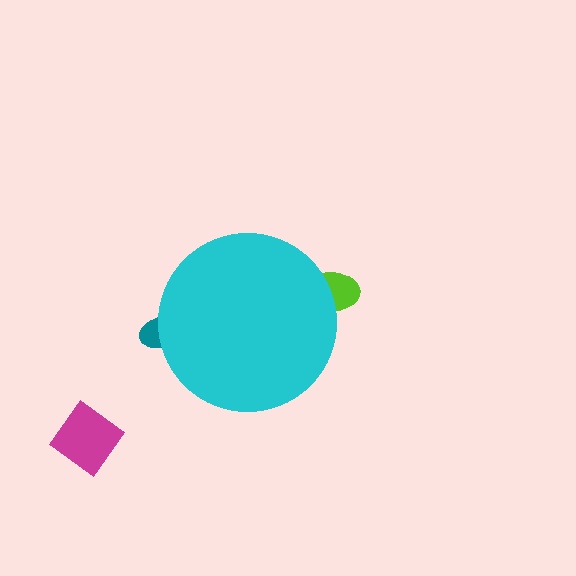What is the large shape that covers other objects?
A cyan circle.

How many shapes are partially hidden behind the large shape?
2 shapes are partially hidden.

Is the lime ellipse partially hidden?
Yes, the lime ellipse is partially hidden behind the cyan circle.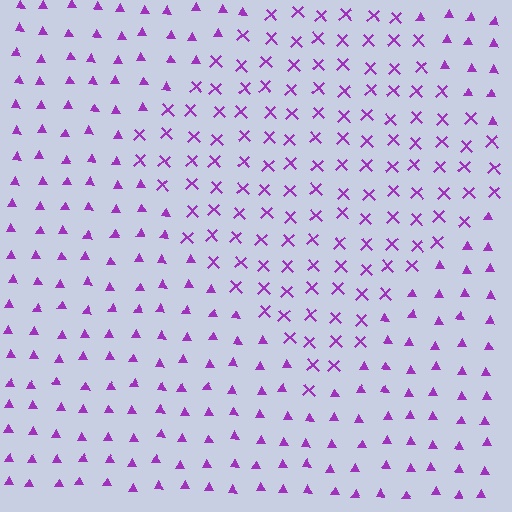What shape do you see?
I see a diamond.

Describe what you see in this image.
The image is filled with small purple elements arranged in a uniform grid. A diamond-shaped region contains X marks, while the surrounding area contains triangles. The boundary is defined purely by the change in element shape.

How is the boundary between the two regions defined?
The boundary is defined by a change in element shape: X marks inside vs. triangles outside. All elements share the same color and spacing.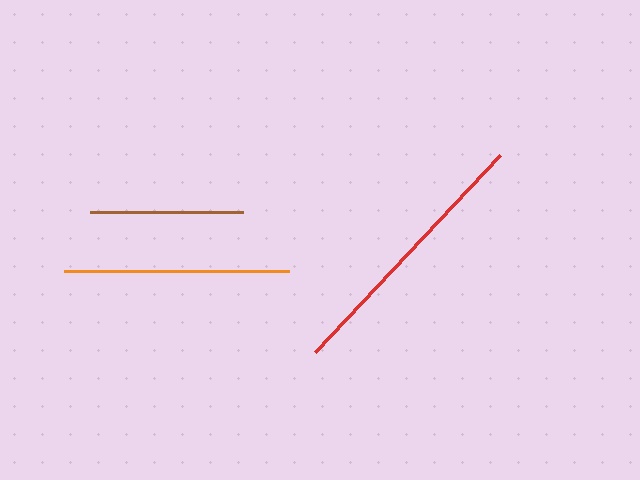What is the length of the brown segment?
The brown segment is approximately 153 pixels long.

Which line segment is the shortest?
The brown line is the shortest at approximately 153 pixels.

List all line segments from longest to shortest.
From longest to shortest: red, orange, brown.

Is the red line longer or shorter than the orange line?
The red line is longer than the orange line.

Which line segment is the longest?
The red line is the longest at approximately 270 pixels.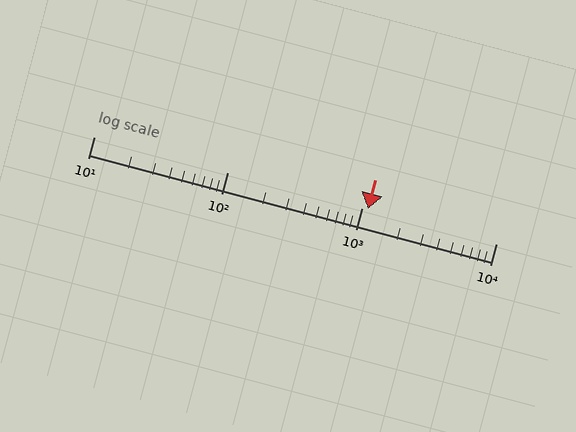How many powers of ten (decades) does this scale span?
The scale spans 3 decades, from 10 to 10000.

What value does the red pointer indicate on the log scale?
The pointer indicates approximately 1100.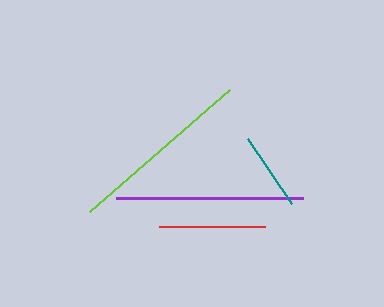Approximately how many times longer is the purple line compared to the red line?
The purple line is approximately 1.7 times the length of the red line.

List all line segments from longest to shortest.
From longest to shortest: purple, lime, red, teal.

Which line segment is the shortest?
The teal line is the shortest at approximately 78 pixels.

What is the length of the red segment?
The red segment is approximately 107 pixels long.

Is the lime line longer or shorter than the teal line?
The lime line is longer than the teal line.